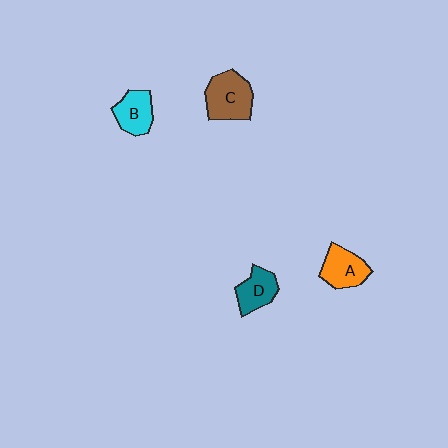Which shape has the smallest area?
Shape D (teal).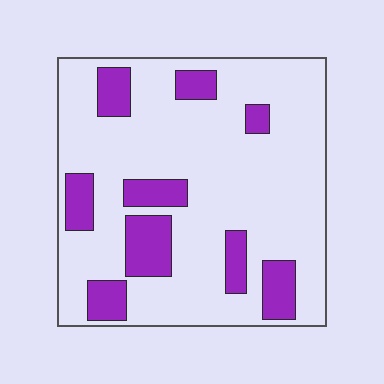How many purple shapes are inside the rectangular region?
9.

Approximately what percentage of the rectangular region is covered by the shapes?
Approximately 20%.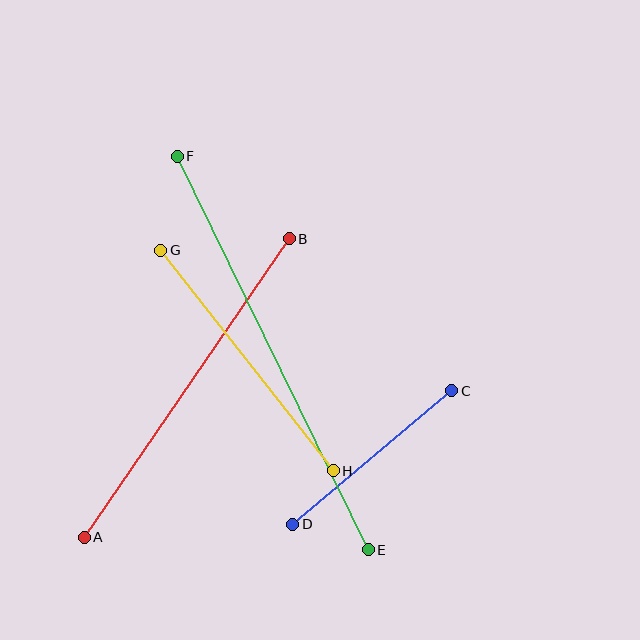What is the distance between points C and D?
The distance is approximately 207 pixels.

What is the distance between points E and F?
The distance is approximately 438 pixels.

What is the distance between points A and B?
The distance is approximately 362 pixels.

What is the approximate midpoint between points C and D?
The midpoint is at approximately (372, 458) pixels.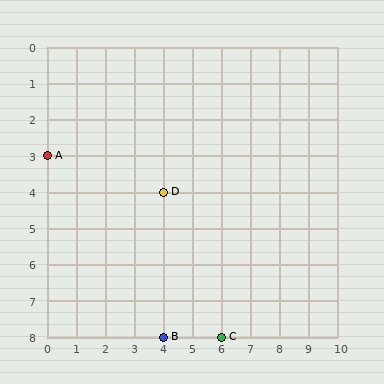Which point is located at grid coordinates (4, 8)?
Point B is at (4, 8).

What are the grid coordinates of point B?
Point B is at grid coordinates (4, 8).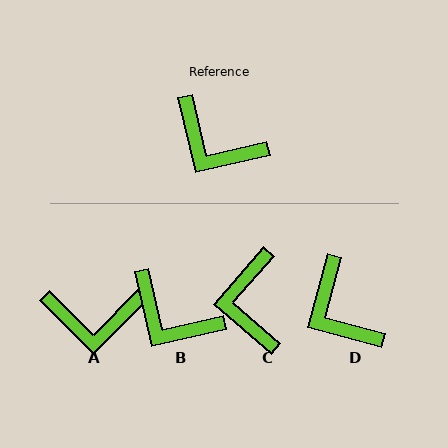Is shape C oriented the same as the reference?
No, it is off by about 54 degrees.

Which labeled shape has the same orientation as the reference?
B.